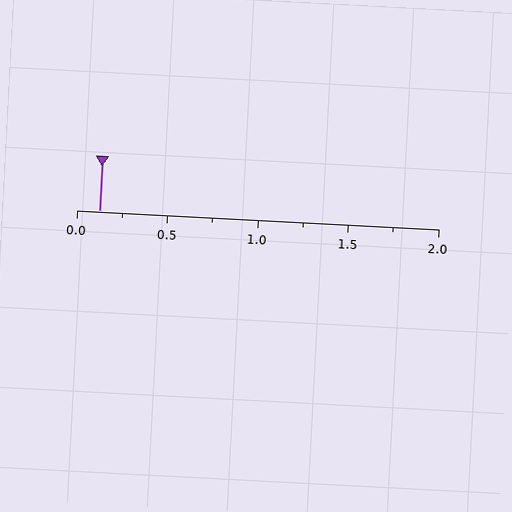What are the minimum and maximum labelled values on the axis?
The axis runs from 0.0 to 2.0.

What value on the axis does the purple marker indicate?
The marker indicates approximately 0.12.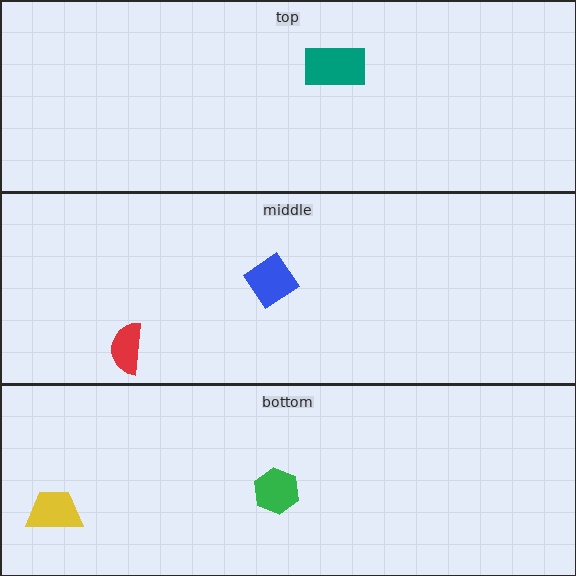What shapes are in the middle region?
The red semicircle, the blue diamond.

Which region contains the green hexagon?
The bottom region.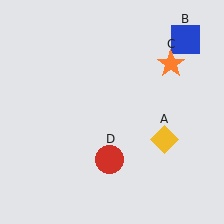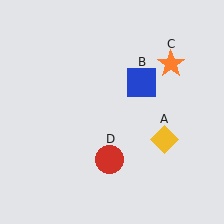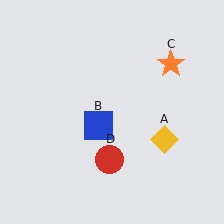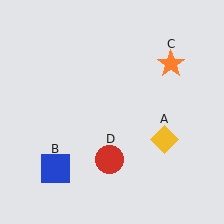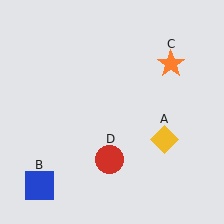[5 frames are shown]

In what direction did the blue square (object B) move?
The blue square (object B) moved down and to the left.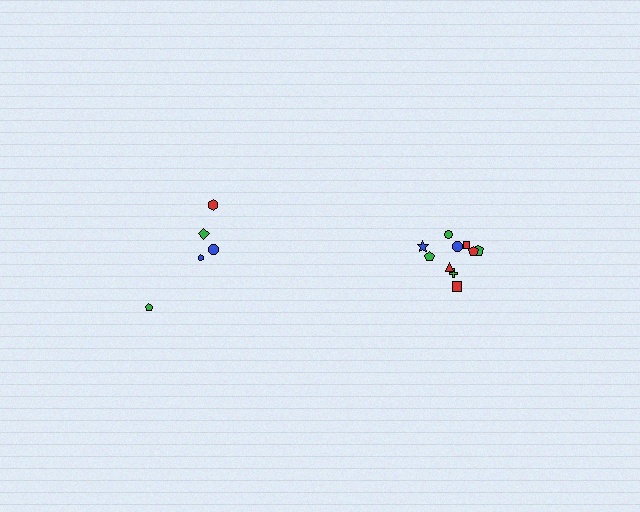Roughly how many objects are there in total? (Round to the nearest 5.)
Roughly 15 objects in total.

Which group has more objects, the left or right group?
The right group.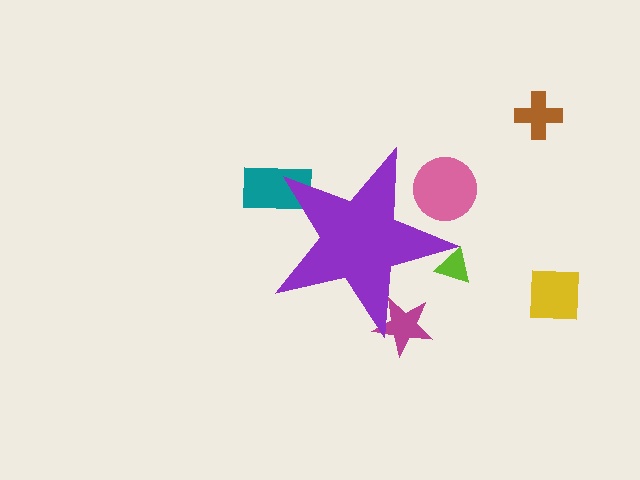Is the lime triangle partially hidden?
Yes, the lime triangle is partially hidden behind the purple star.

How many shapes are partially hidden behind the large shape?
4 shapes are partially hidden.